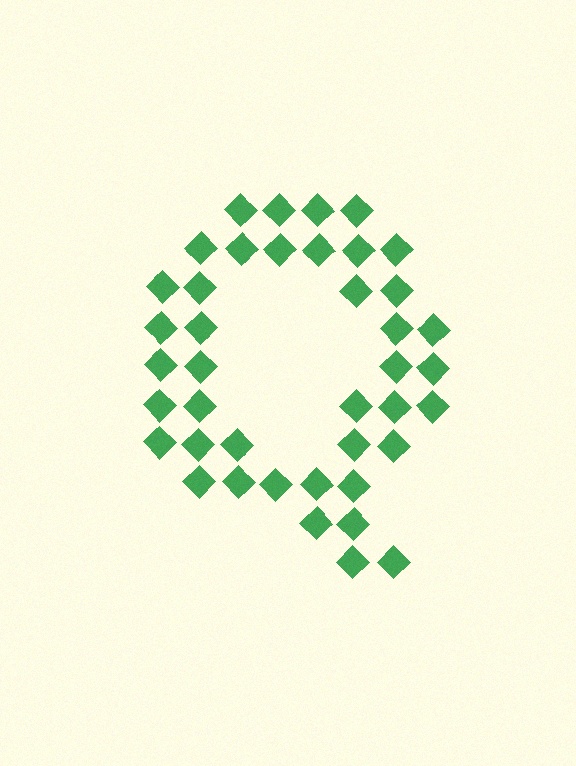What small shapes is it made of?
It is made of small diamonds.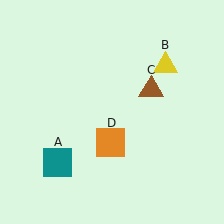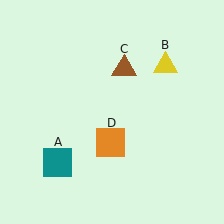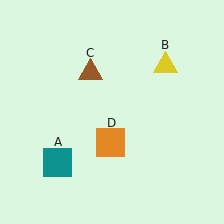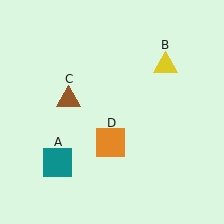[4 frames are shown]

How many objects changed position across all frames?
1 object changed position: brown triangle (object C).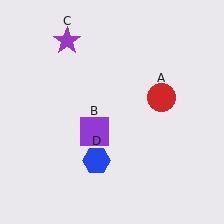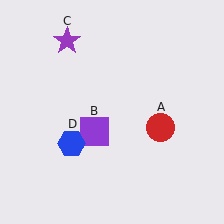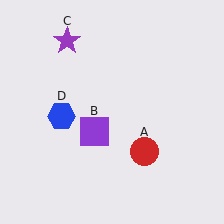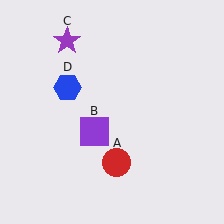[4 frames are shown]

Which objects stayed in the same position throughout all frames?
Purple square (object B) and purple star (object C) remained stationary.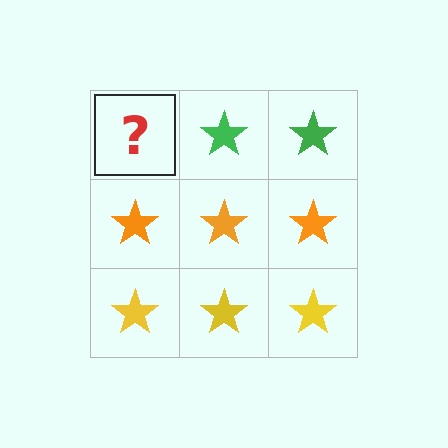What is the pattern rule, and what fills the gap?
The rule is that each row has a consistent color. The gap should be filled with a green star.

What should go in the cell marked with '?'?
The missing cell should contain a green star.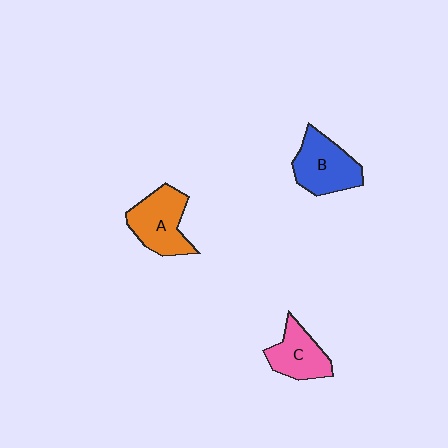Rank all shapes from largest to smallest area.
From largest to smallest: B (blue), A (orange), C (pink).